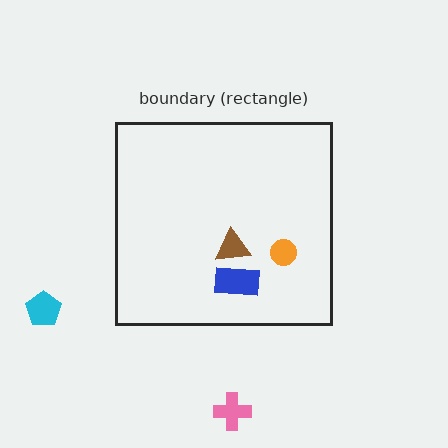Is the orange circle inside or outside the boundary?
Inside.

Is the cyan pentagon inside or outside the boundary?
Outside.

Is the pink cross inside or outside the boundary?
Outside.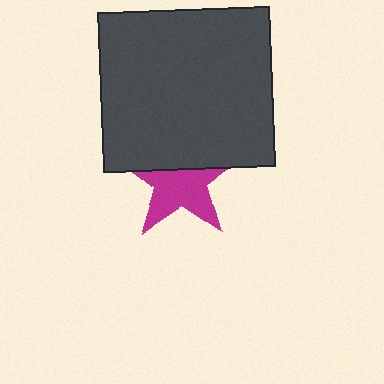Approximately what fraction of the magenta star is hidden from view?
Roughly 40% of the magenta star is hidden behind the dark gray rectangle.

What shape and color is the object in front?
The object in front is a dark gray rectangle.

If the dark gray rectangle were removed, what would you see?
You would see the complete magenta star.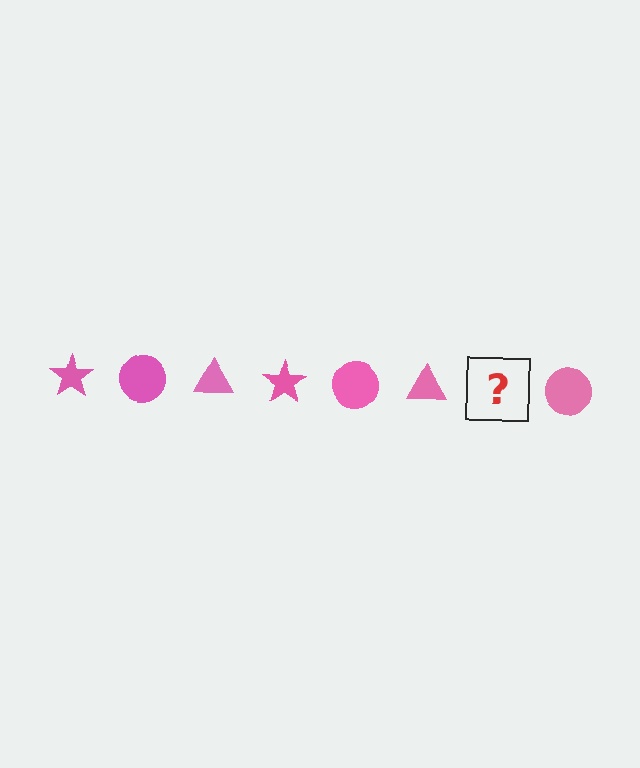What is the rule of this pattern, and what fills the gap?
The rule is that the pattern cycles through star, circle, triangle shapes in pink. The gap should be filled with a pink star.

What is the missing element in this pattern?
The missing element is a pink star.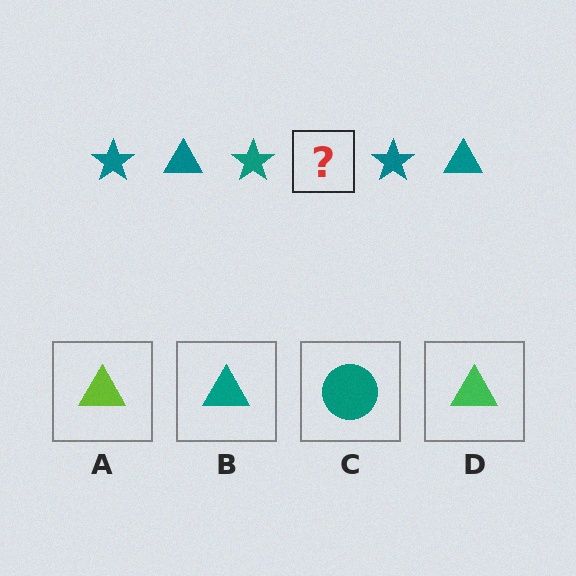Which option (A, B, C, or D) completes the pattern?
B.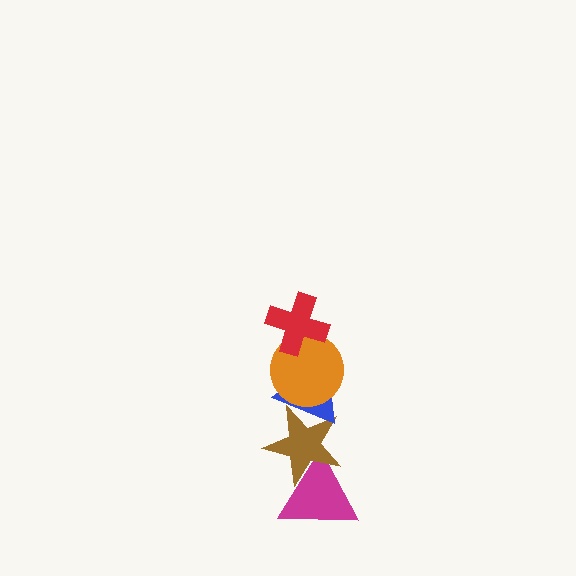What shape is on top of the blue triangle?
The orange circle is on top of the blue triangle.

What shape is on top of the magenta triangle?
The brown star is on top of the magenta triangle.